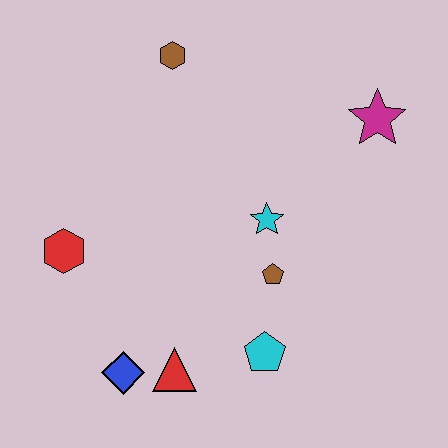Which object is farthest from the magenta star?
The blue diamond is farthest from the magenta star.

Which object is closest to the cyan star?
The brown pentagon is closest to the cyan star.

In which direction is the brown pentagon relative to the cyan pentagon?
The brown pentagon is above the cyan pentagon.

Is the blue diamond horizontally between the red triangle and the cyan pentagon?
No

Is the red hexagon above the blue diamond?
Yes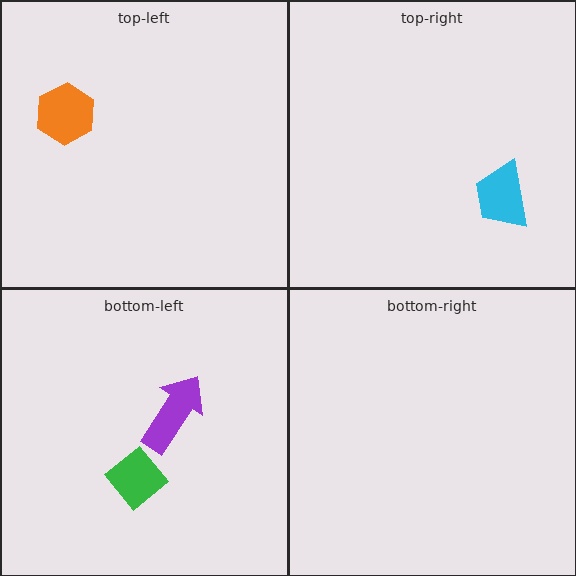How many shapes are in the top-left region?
1.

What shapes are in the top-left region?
The orange hexagon.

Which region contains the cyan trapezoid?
The top-right region.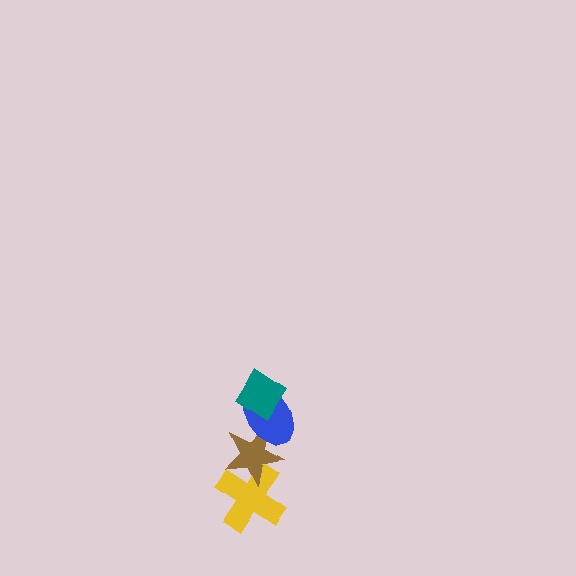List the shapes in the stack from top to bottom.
From top to bottom: the teal diamond, the blue ellipse, the brown star, the yellow cross.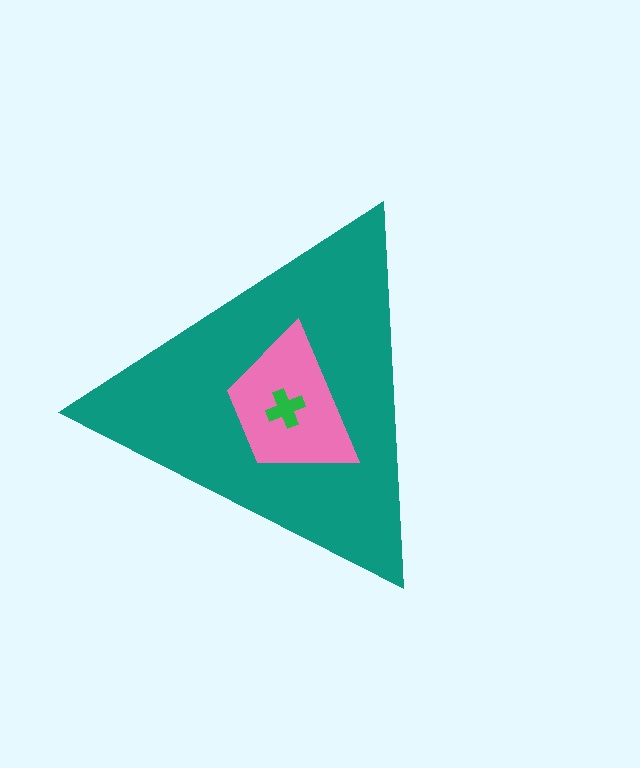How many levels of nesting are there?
3.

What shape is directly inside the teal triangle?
The pink trapezoid.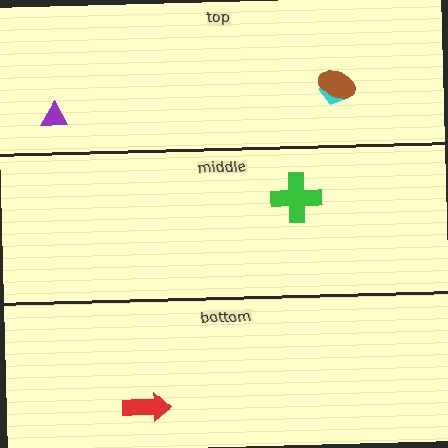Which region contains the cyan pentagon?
The top region.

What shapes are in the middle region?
The green cross.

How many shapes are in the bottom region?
1.